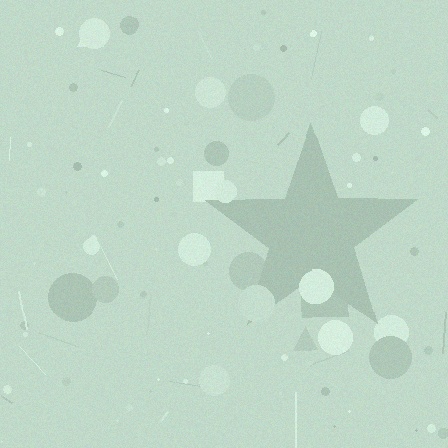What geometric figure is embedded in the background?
A star is embedded in the background.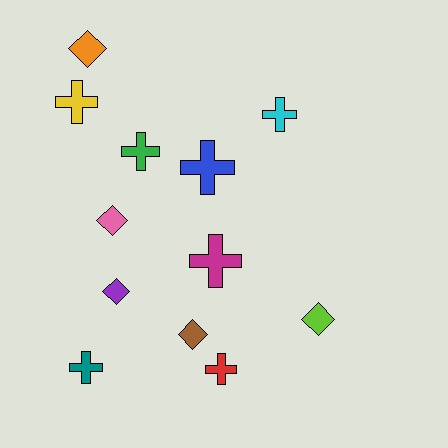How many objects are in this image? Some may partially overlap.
There are 12 objects.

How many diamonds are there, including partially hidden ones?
There are 5 diamonds.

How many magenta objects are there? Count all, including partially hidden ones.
There is 1 magenta object.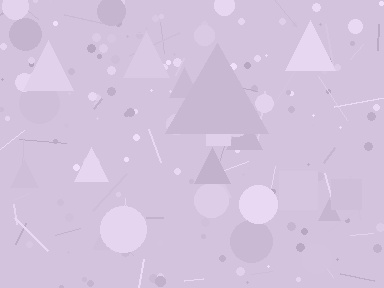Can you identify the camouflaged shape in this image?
The camouflaged shape is a triangle.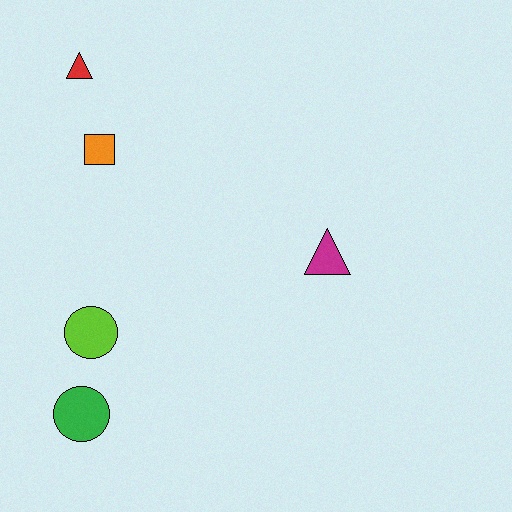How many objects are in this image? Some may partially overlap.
There are 5 objects.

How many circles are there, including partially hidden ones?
There are 2 circles.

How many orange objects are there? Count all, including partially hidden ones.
There is 1 orange object.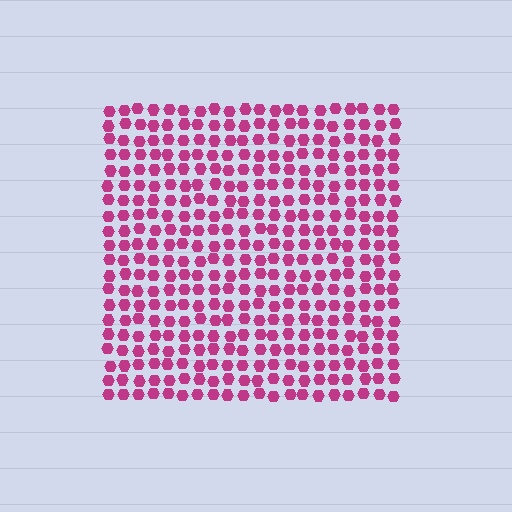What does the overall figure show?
The overall figure shows a square.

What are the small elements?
The small elements are hexagons.